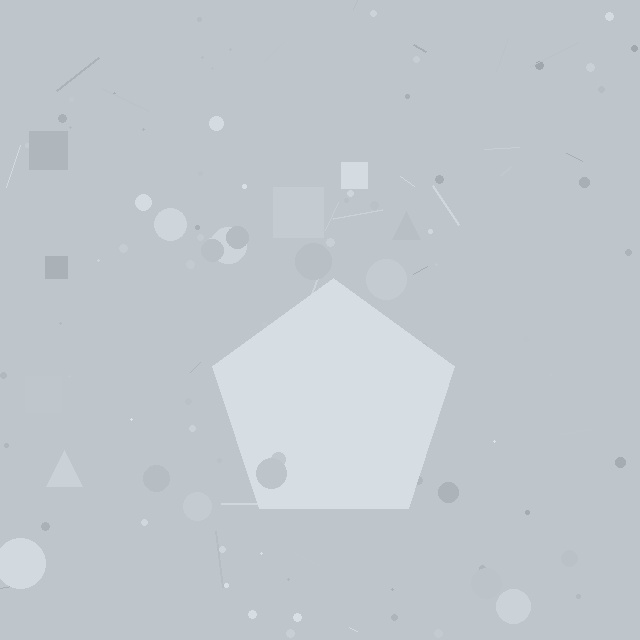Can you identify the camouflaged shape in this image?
The camouflaged shape is a pentagon.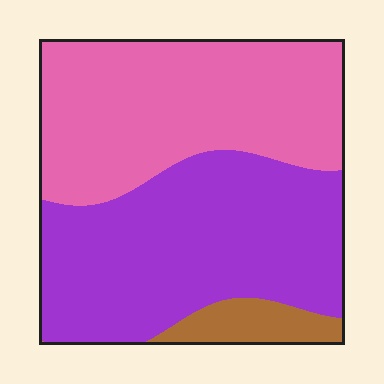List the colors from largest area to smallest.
From largest to smallest: purple, pink, brown.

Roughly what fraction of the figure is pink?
Pink covers about 45% of the figure.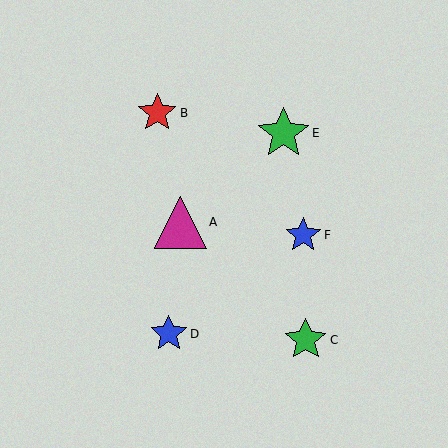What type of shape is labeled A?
Shape A is a magenta triangle.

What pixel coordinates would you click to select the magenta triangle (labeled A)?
Click at (180, 222) to select the magenta triangle A.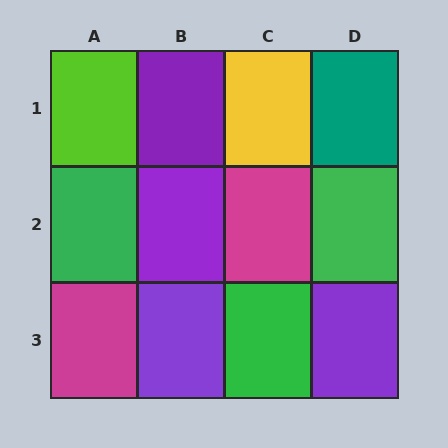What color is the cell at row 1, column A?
Lime.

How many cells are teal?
1 cell is teal.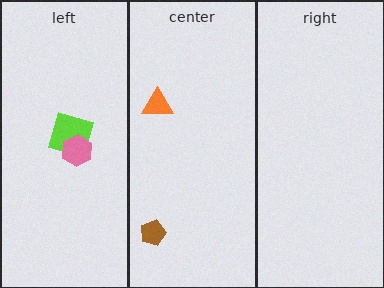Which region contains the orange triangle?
The center region.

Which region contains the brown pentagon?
The center region.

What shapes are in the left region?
The lime square, the pink hexagon.